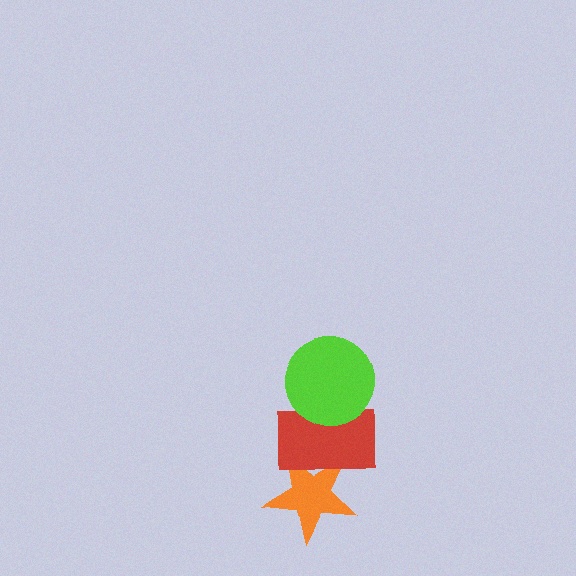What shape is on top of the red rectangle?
The lime circle is on top of the red rectangle.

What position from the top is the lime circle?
The lime circle is 1st from the top.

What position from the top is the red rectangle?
The red rectangle is 2nd from the top.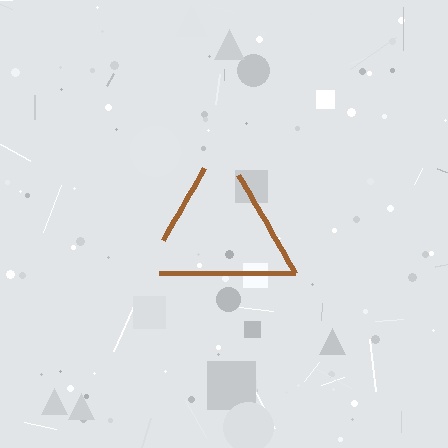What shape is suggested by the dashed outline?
The dashed outline suggests a triangle.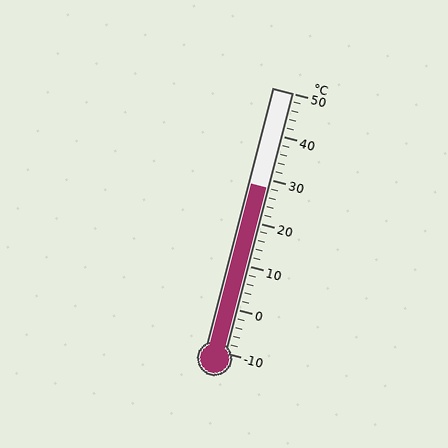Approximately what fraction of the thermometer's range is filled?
The thermometer is filled to approximately 65% of its range.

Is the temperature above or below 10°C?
The temperature is above 10°C.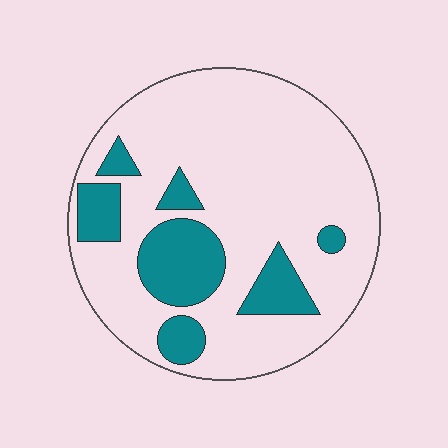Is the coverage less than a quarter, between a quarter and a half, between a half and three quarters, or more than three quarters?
Less than a quarter.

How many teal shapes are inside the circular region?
7.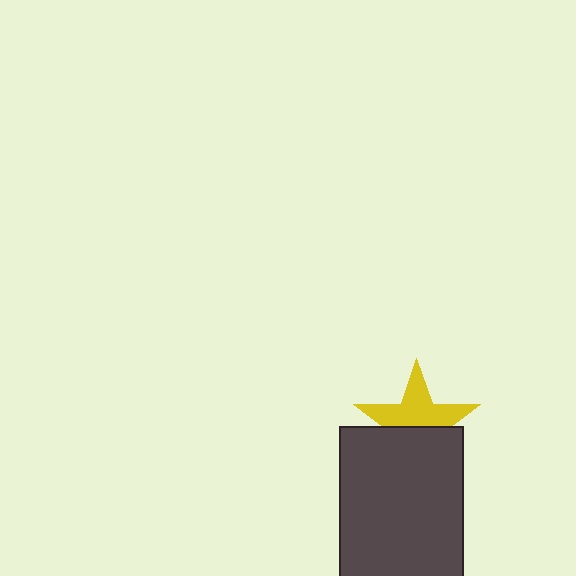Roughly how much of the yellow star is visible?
About half of it is visible (roughly 55%).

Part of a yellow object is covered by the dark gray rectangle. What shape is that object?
It is a star.